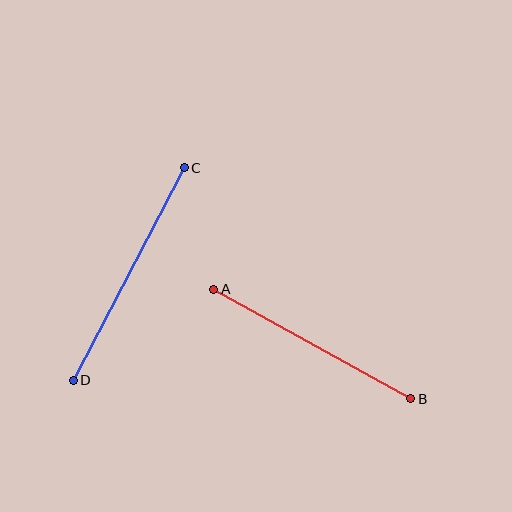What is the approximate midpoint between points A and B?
The midpoint is at approximately (312, 344) pixels.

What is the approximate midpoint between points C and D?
The midpoint is at approximately (129, 274) pixels.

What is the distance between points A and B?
The distance is approximately 225 pixels.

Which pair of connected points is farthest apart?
Points C and D are farthest apart.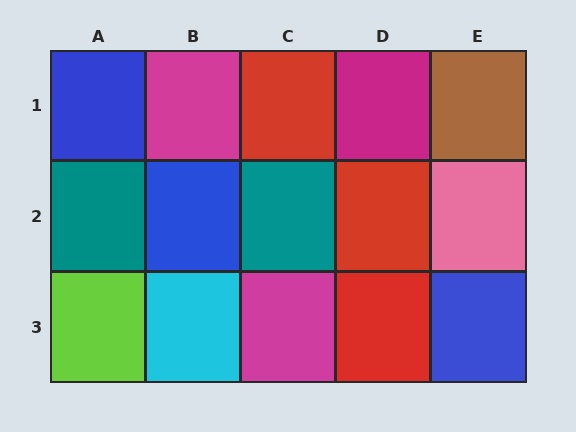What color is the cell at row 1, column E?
Brown.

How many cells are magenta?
3 cells are magenta.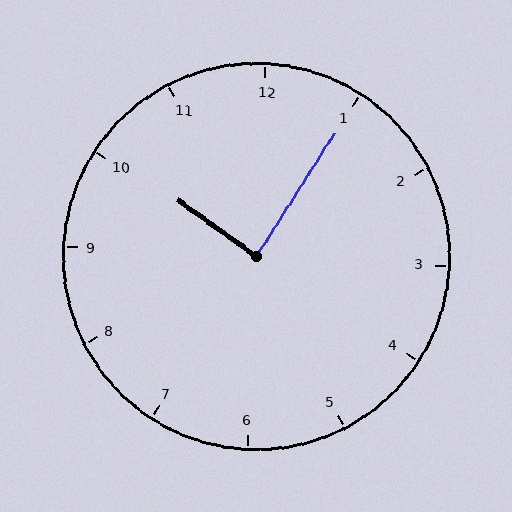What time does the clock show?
10:05.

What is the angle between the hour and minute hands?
Approximately 88 degrees.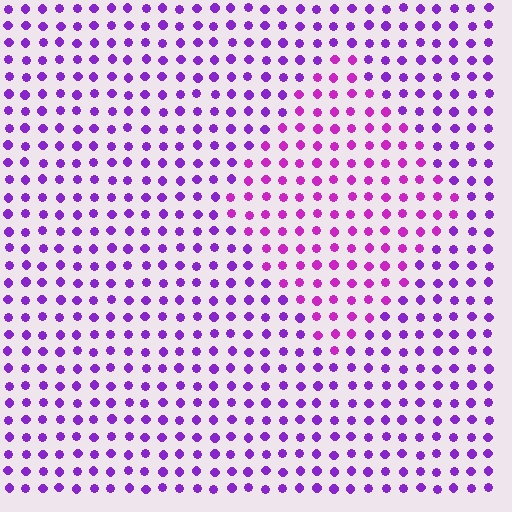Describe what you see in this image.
The image is filled with small purple elements in a uniform arrangement. A diamond-shaped region is visible where the elements are tinted to a slightly different hue, forming a subtle color boundary.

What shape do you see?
I see a diamond.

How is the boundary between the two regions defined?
The boundary is defined purely by a slight shift in hue (about 27 degrees). Spacing, size, and orientation are identical on both sides.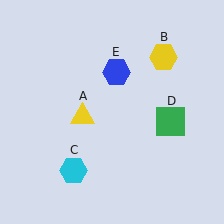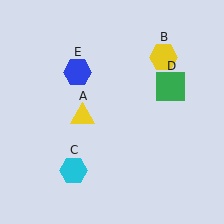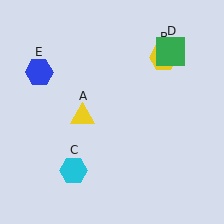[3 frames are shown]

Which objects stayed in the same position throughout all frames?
Yellow triangle (object A) and yellow hexagon (object B) and cyan hexagon (object C) remained stationary.